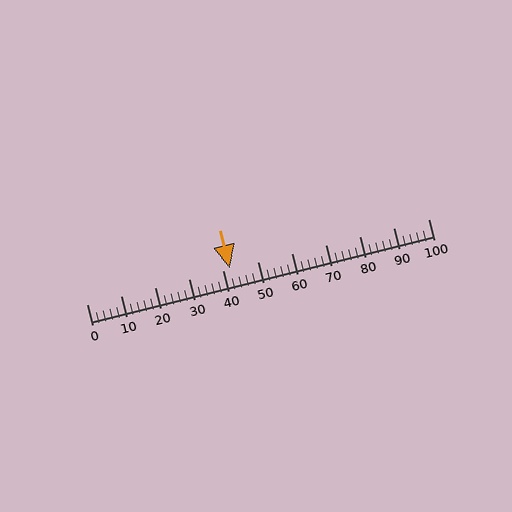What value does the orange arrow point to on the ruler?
The orange arrow points to approximately 42.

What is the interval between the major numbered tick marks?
The major tick marks are spaced 10 units apart.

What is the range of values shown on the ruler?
The ruler shows values from 0 to 100.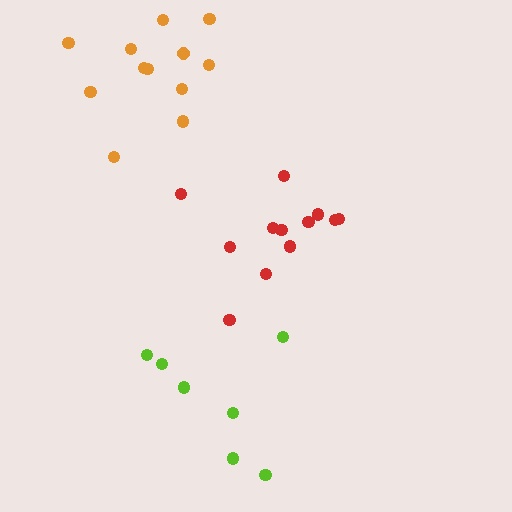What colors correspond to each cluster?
The clusters are colored: lime, red, orange.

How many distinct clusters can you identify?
There are 3 distinct clusters.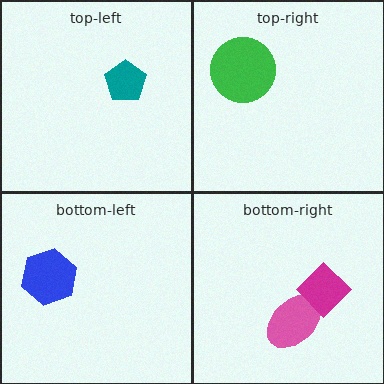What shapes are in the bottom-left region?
The blue hexagon.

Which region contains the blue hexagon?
The bottom-left region.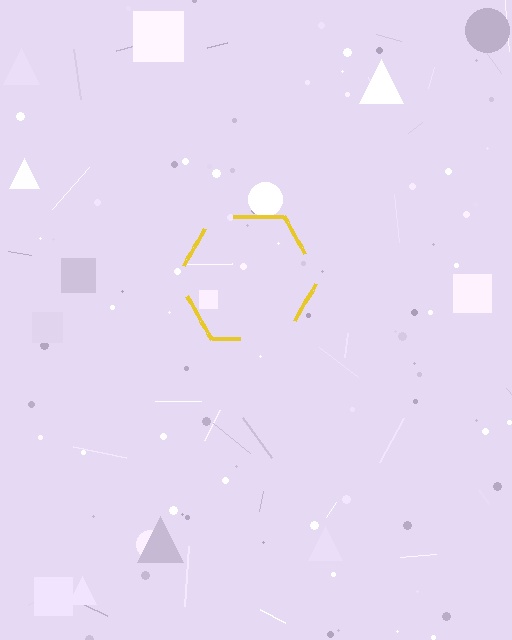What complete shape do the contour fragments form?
The contour fragments form a hexagon.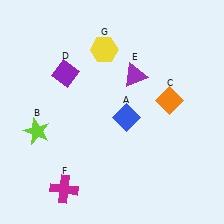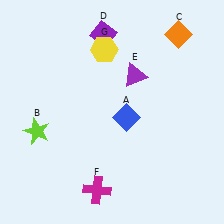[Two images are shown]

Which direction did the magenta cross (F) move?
The magenta cross (F) moved right.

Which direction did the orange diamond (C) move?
The orange diamond (C) moved up.